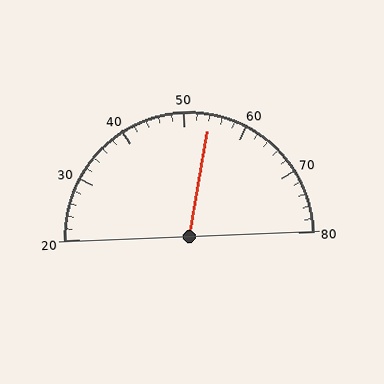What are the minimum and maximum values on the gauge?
The gauge ranges from 20 to 80.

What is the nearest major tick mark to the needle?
The nearest major tick mark is 50.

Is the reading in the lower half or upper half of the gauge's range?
The reading is in the upper half of the range (20 to 80).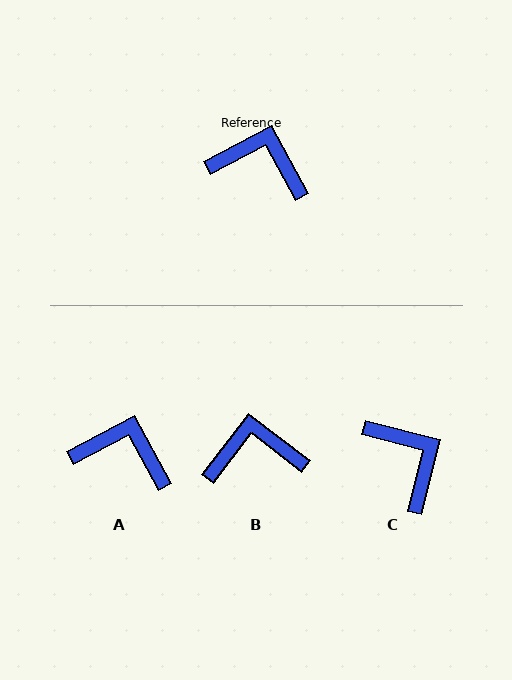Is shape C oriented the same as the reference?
No, it is off by about 42 degrees.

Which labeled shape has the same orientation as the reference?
A.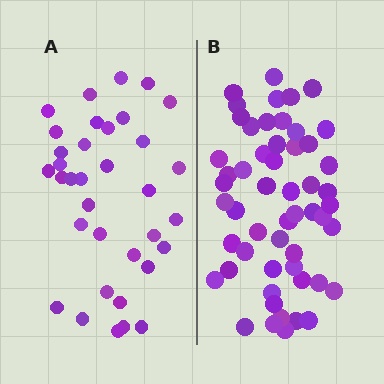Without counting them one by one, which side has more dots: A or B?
Region B (the right region) has more dots.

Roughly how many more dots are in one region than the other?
Region B has approximately 20 more dots than region A.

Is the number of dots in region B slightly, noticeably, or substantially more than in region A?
Region B has substantially more. The ratio is roughly 1.5 to 1.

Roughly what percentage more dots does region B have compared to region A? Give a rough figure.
About 55% more.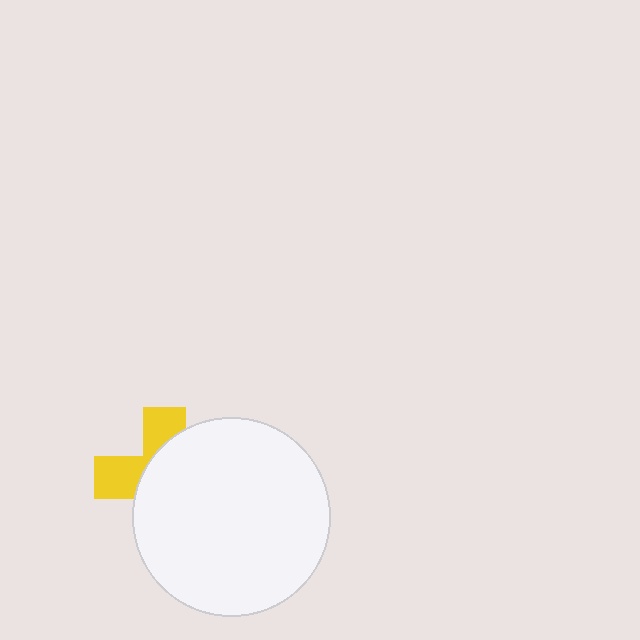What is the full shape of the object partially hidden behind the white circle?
The partially hidden object is a yellow cross.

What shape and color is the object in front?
The object in front is a white circle.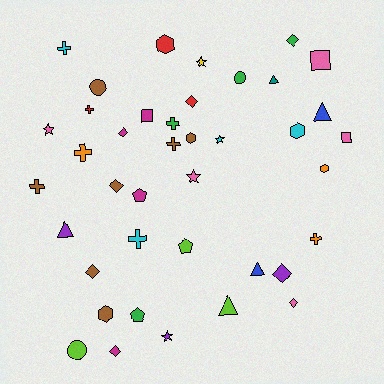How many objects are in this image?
There are 40 objects.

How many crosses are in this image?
There are 8 crosses.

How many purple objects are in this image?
There are 3 purple objects.